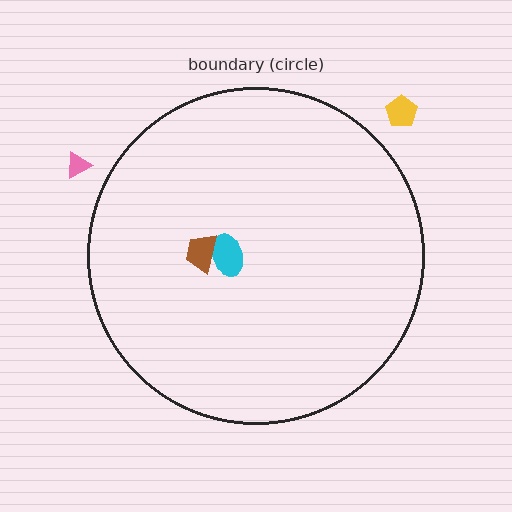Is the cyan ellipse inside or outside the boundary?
Inside.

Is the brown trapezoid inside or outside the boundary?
Inside.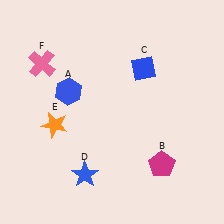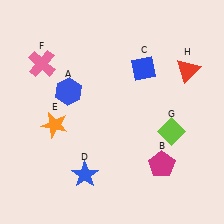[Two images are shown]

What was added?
A lime diamond (G), a red triangle (H) were added in Image 2.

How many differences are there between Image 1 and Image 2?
There are 2 differences between the two images.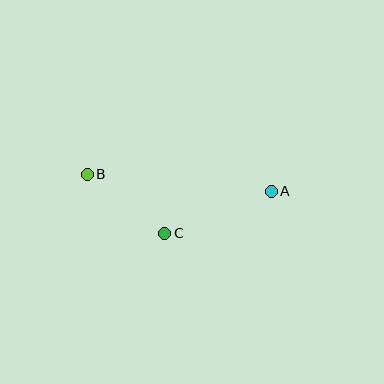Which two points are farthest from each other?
Points A and B are farthest from each other.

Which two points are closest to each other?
Points B and C are closest to each other.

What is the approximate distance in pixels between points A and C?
The distance between A and C is approximately 115 pixels.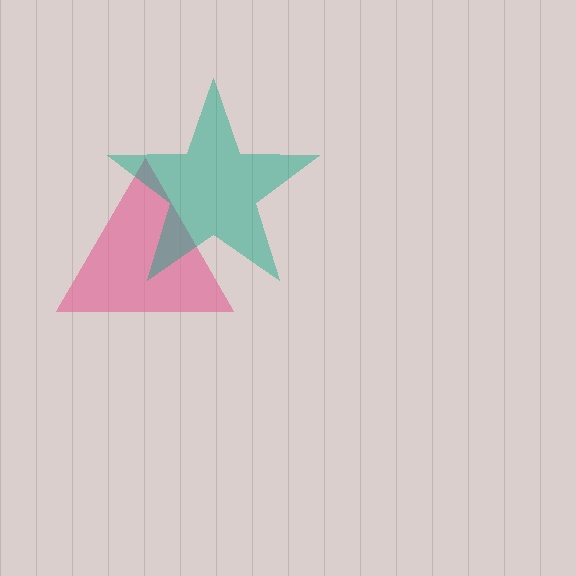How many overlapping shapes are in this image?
There are 2 overlapping shapes in the image.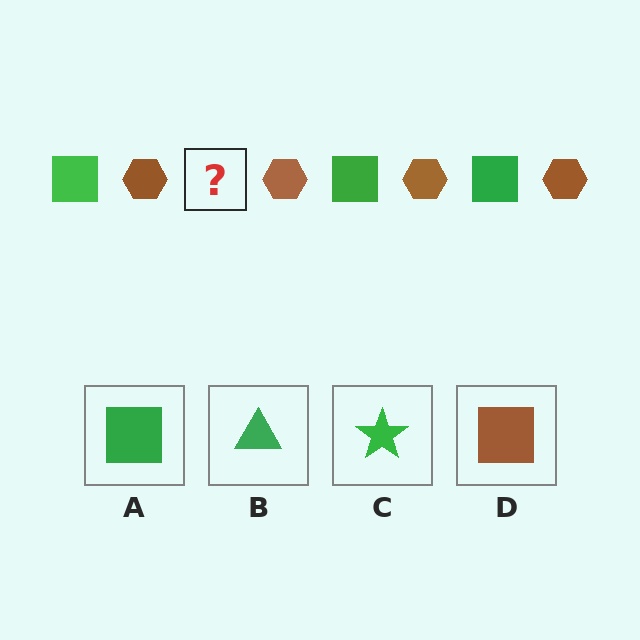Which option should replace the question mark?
Option A.